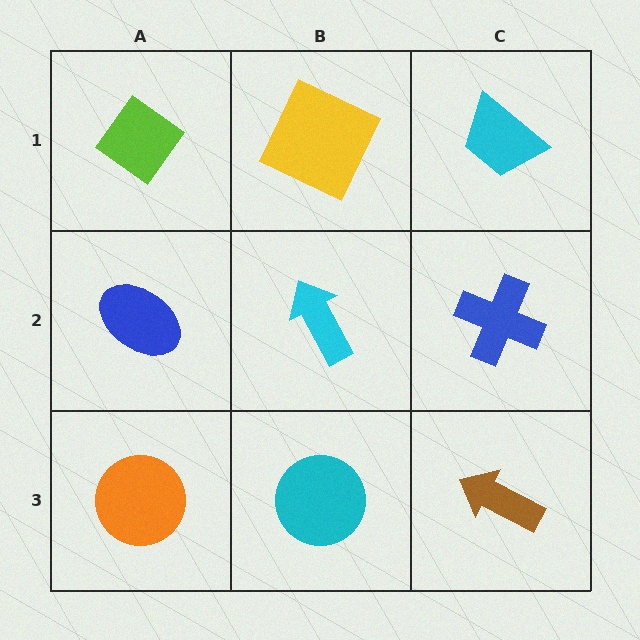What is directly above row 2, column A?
A lime diamond.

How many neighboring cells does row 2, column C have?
3.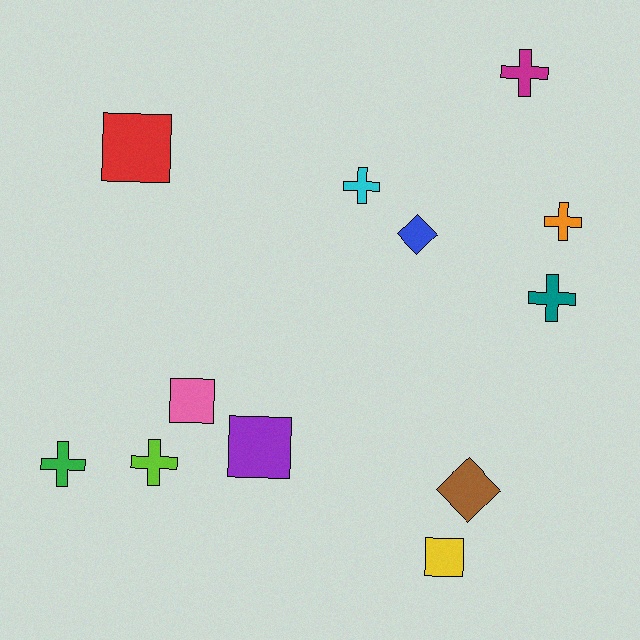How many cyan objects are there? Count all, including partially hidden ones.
There is 1 cyan object.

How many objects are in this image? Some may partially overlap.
There are 12 objects.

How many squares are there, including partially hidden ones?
There are 4 squares.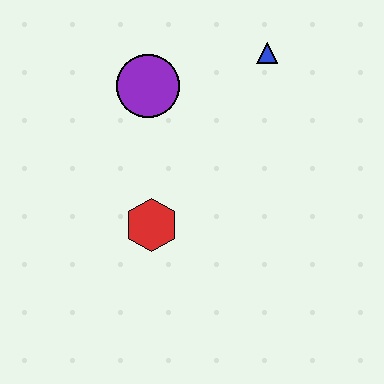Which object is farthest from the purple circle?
The red hexagon is farthest from the purple circle.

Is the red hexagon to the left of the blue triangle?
Yes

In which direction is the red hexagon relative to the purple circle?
The red hexagon is below the purple circle.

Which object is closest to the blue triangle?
The purple circle is closest to the blue triangle.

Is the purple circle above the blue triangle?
No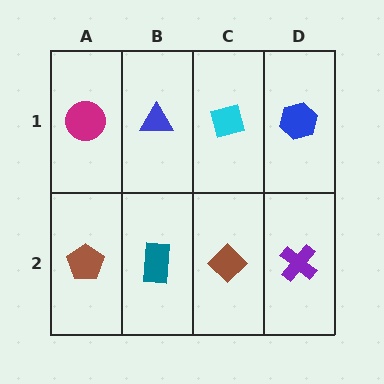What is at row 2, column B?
A teal rectangle.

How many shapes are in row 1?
4 shapes.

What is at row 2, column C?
A brown diamond.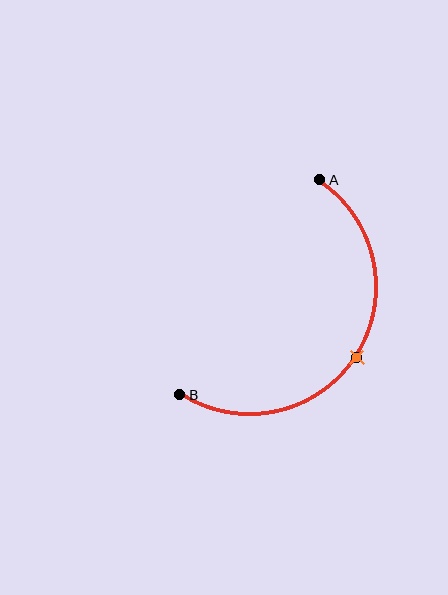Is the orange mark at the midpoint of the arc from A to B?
Yes. The orange mark lies on the arc at equal arc-length from both A and B — it is the arc midpoint.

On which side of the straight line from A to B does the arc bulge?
The arc bulges to the right of the straight line connecting A and B.